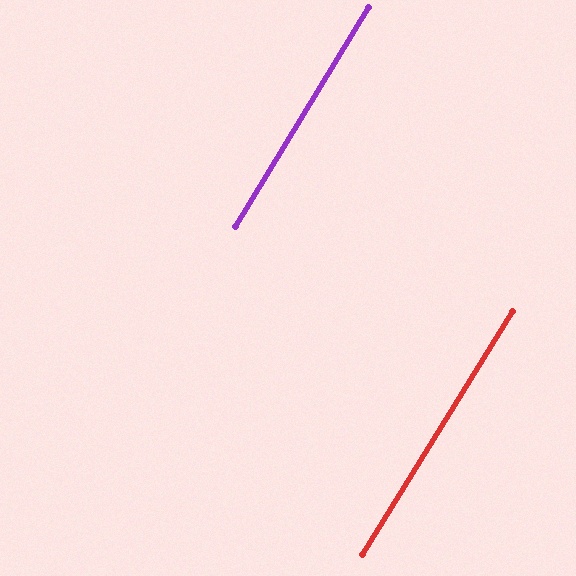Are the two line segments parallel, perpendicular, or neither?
Parallel — their directions differ by only 0.2°.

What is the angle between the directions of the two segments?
Approximately 0 degrees.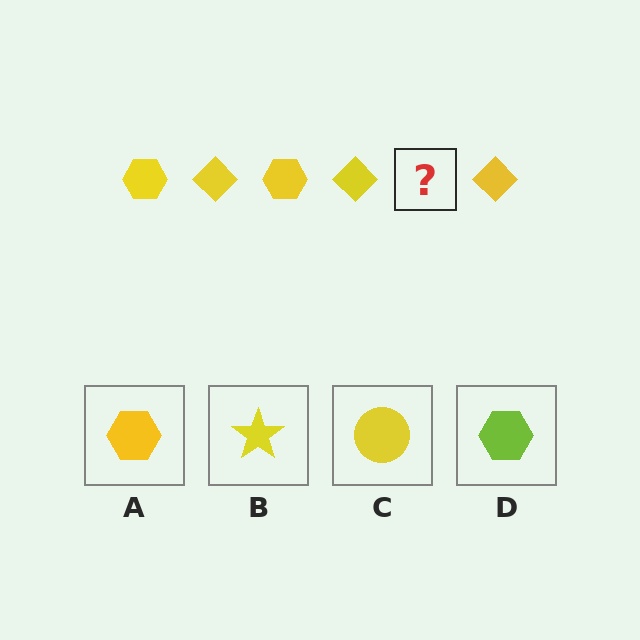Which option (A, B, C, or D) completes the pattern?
A.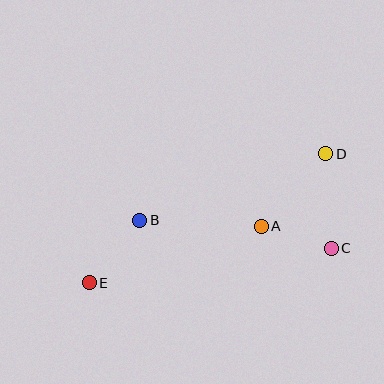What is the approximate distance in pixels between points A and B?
The distance between A and B is approximately 122 pixels.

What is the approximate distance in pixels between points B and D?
The distance between B and D is approximately 198 pixels.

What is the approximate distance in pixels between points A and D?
The distance between A and D is approximately 97 pixels.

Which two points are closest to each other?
Points A and C are closest to each other.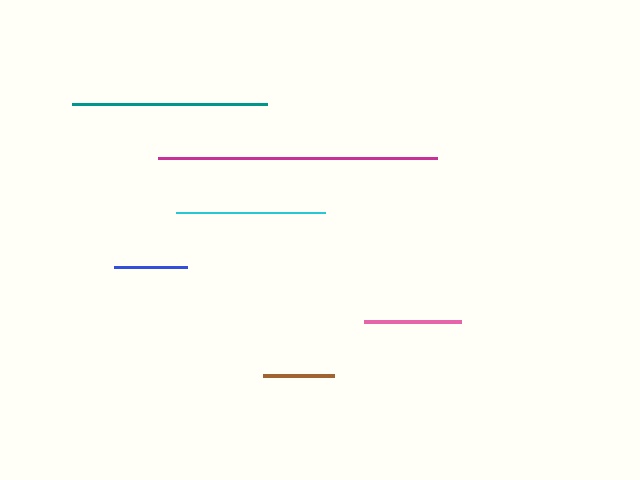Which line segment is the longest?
The magenta line is the longest at approximately 279 pixels.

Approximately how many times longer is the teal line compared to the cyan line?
The teal line is approximately 1.3 times the length of the cyan line.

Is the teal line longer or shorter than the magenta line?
The magenta line is longer than the teal line.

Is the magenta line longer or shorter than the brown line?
The magenta line is longer than the brown line.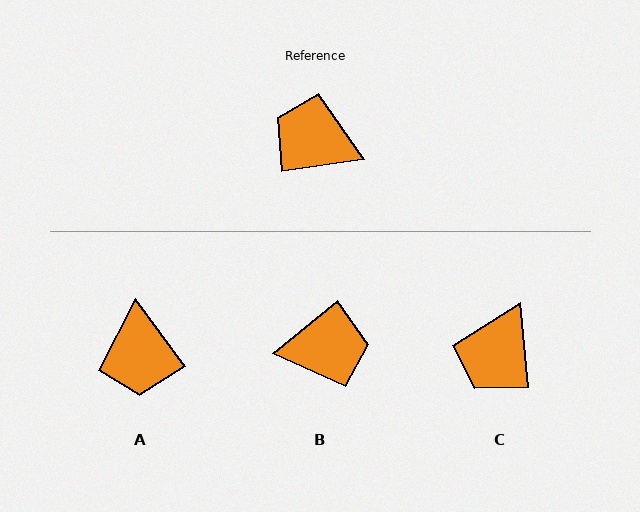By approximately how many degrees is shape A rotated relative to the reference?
Approximately 118 degrees counter-clockwise.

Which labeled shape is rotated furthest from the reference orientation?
B, about 149 degrees away.